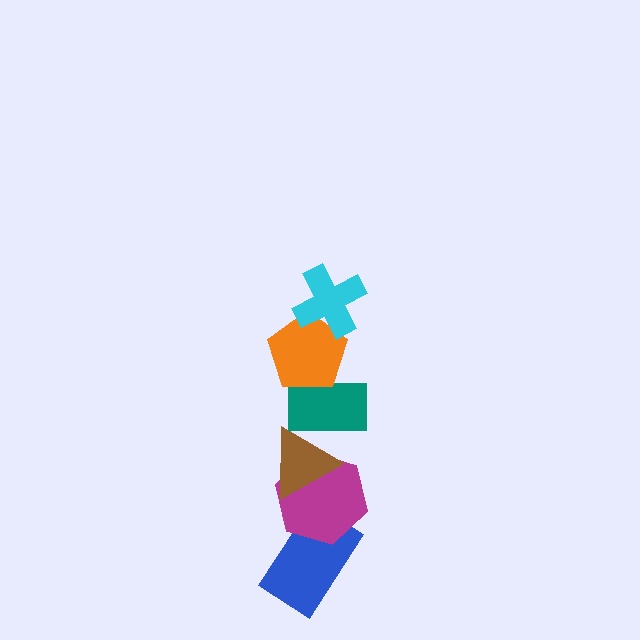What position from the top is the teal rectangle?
The teal rectangle is 3rd from the top.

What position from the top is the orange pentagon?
The orange pentagon is 2nd from the top.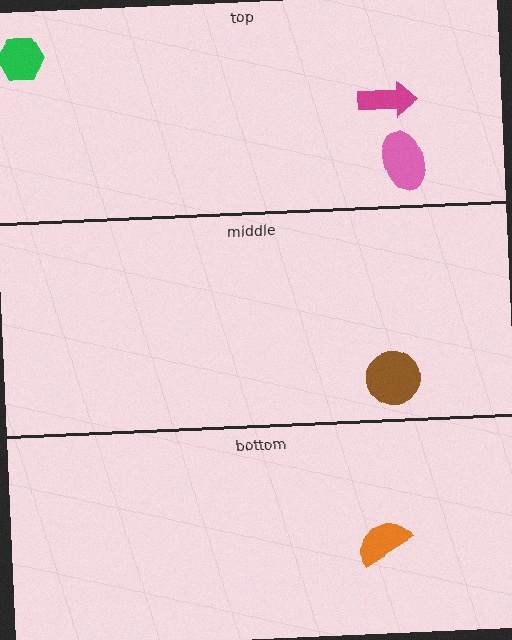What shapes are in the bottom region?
The orange semicircle.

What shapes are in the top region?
The magenta arrow, the green hexagon, the pink ellipse.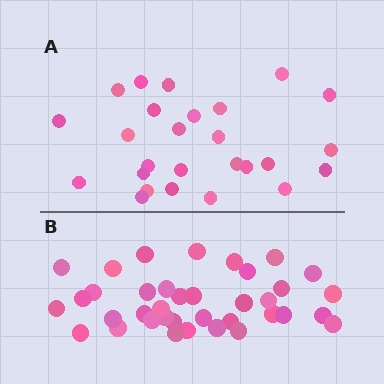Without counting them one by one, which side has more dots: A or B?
Region B (the bottom region) has more dots.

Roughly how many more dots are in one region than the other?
Region B has roughly 12 or so more dots than region A.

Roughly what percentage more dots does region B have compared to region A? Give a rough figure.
About 40% more.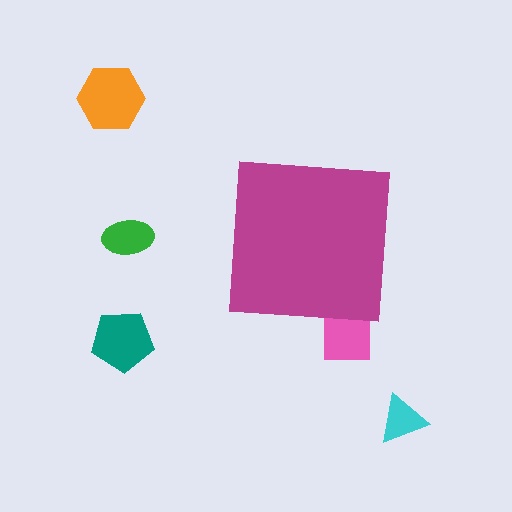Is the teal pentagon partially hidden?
No, the teal pentagon is fully visible.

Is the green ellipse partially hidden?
No, the green ellipse is fully visible.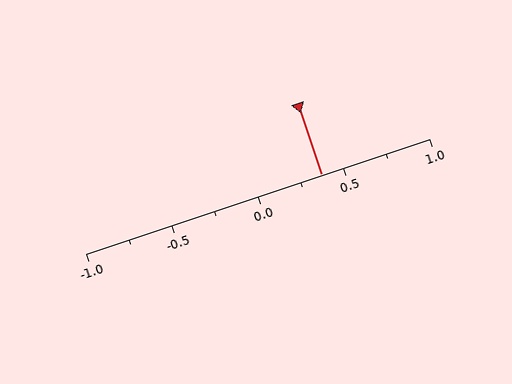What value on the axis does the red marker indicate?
The marker indicates approximately 0.38.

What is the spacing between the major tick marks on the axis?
The major ticks are spaced 0.5 apart.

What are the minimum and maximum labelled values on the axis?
The axis runs from -1.0 to 1.0.